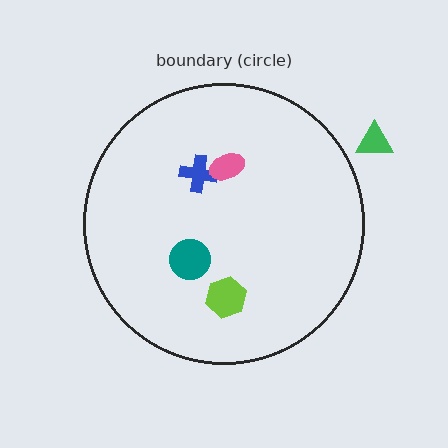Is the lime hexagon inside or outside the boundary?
Inside.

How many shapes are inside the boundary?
4 inside, 1 outside.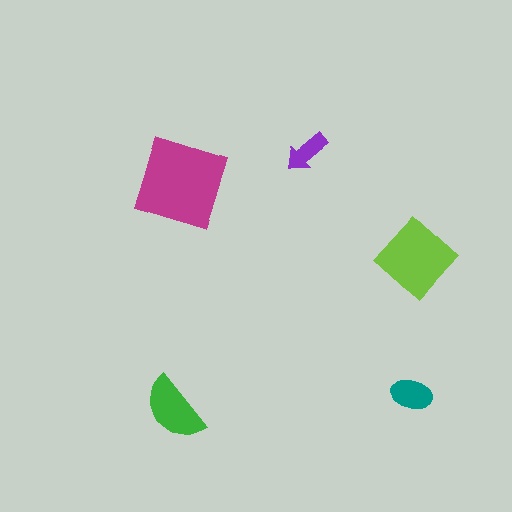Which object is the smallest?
The purple arrow.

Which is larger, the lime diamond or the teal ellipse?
The lime diamond.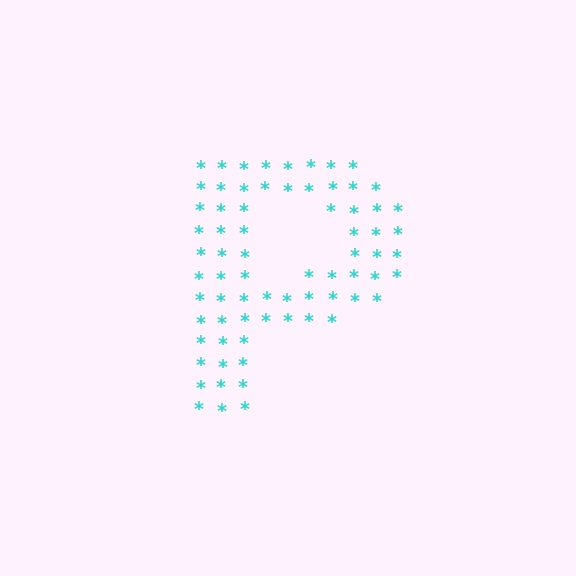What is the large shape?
The large shape is the letter P.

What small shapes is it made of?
It is made of small asterisks.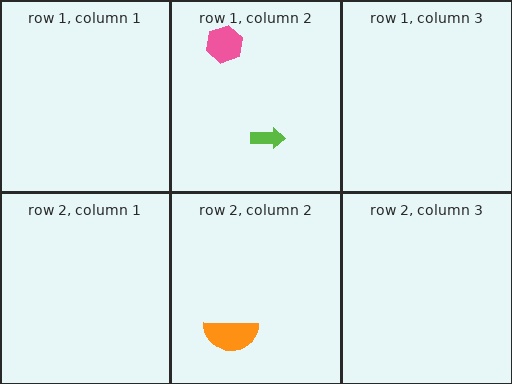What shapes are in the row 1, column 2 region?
The pink hexagon, the lime arrow.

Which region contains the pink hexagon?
The row 1, column 2 region.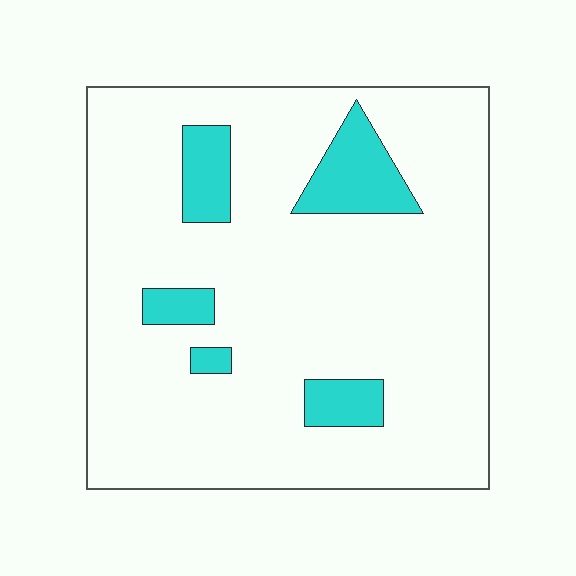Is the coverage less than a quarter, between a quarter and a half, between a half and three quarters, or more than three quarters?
Less than a quarter.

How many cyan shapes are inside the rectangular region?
5.